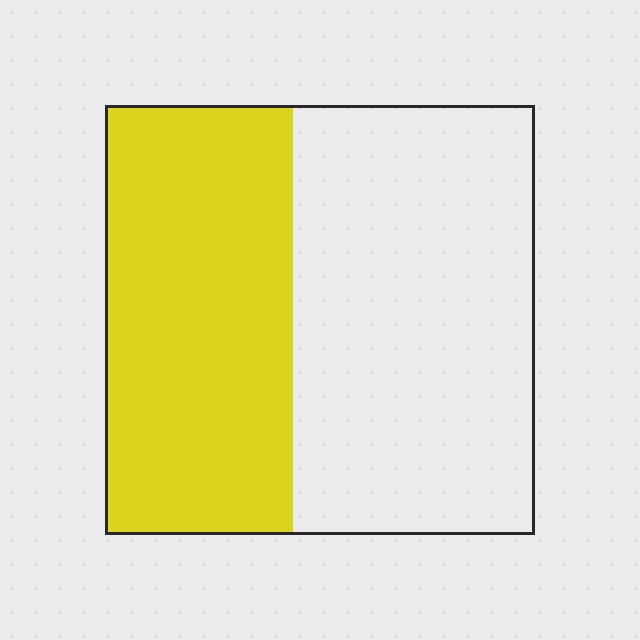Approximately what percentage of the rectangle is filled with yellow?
Approximately 45%.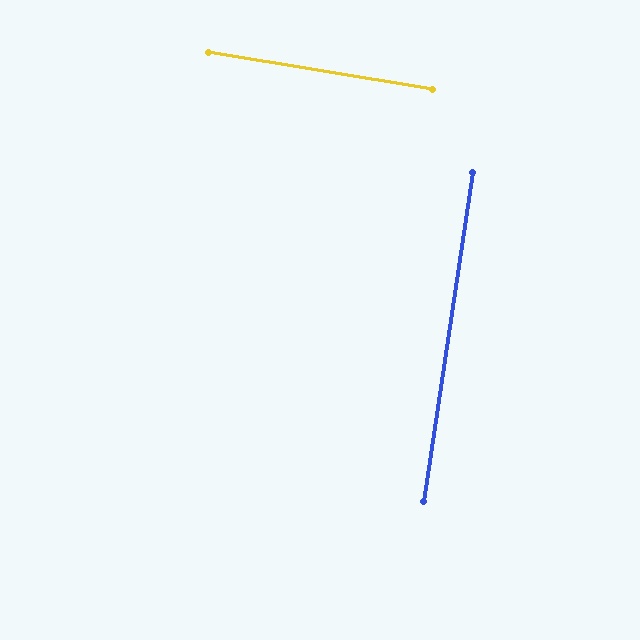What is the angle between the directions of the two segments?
Approximately 89 degrees.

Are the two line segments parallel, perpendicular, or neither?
Perpendicular — they meet at approximately 89°.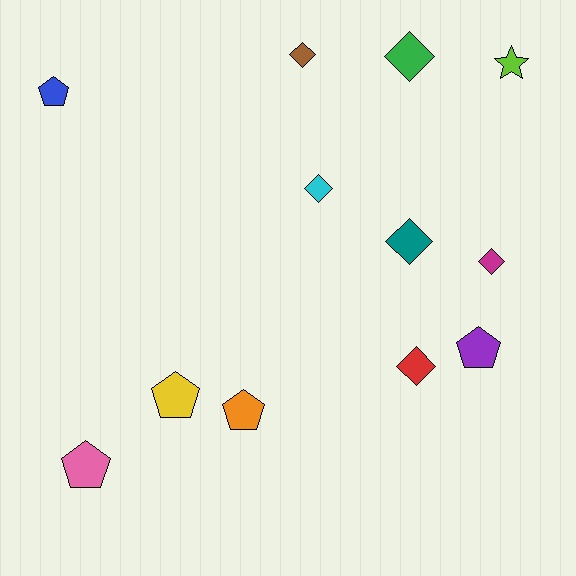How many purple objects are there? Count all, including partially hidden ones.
There is 1 purple object.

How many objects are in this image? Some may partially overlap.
There are 12 objects.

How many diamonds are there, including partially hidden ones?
There are 6 diamonds.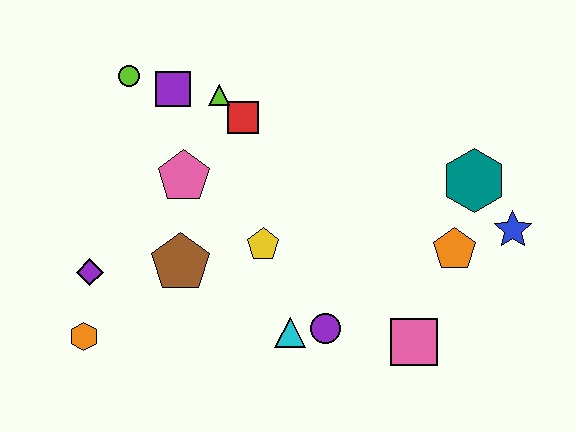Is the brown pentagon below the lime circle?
Yes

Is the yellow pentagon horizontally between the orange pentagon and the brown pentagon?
Yes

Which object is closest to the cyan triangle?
The purple circle is closest to the cyan triangle.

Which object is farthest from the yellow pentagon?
The blue star is farthest from the yellow pentagon.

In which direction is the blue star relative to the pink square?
The blue star is above the pink square.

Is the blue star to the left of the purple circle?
No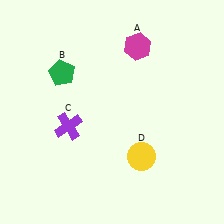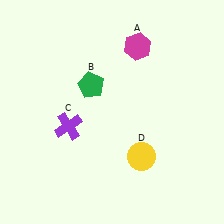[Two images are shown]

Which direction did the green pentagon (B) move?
The green pentagon (B) moved right.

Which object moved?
The green pentagon (B) moved right.